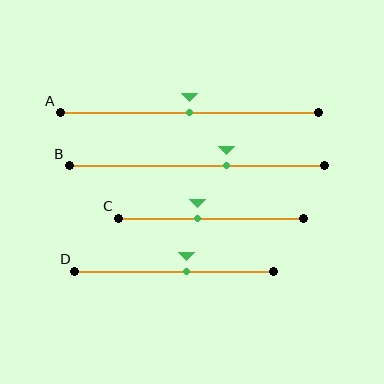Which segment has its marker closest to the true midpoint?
Segment A has its marker closest to the true midpoint.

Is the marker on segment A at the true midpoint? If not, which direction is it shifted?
Yes, the marker on segment A is at the true midpoint.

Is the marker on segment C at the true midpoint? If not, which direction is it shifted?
No, the marker on segment C is shifted to the left by about 7% of the segment length.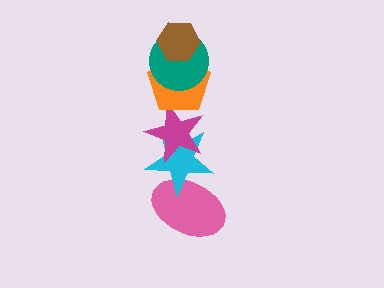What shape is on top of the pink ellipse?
The cyan star is on top of the pink ellipse.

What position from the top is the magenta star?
The magenta star is 4th from the top.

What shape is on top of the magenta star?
The orange pentagon is on top of the magenta star.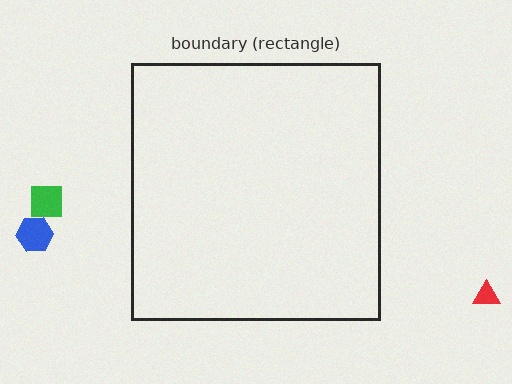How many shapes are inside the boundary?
0 inside, 3 outside.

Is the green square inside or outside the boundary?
Outside.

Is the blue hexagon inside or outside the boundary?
Outside.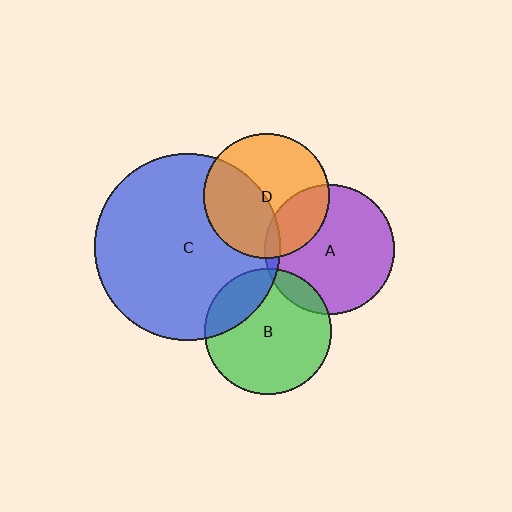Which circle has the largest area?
Circle C (blue).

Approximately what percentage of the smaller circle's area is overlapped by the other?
Approximately 10%.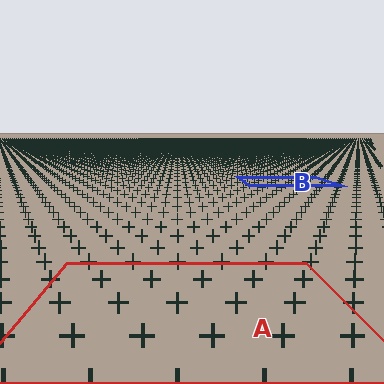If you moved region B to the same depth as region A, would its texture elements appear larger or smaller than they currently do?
They would appear larger. At a closer depth, the same texture elements are projected at a bigger on-screen size.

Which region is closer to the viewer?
Region A is closer. The texture elements there are larger and more spread out.